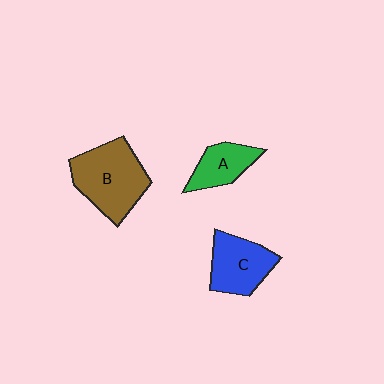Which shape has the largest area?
Shape B (brown).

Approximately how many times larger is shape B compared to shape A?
Approximately 1.9 times.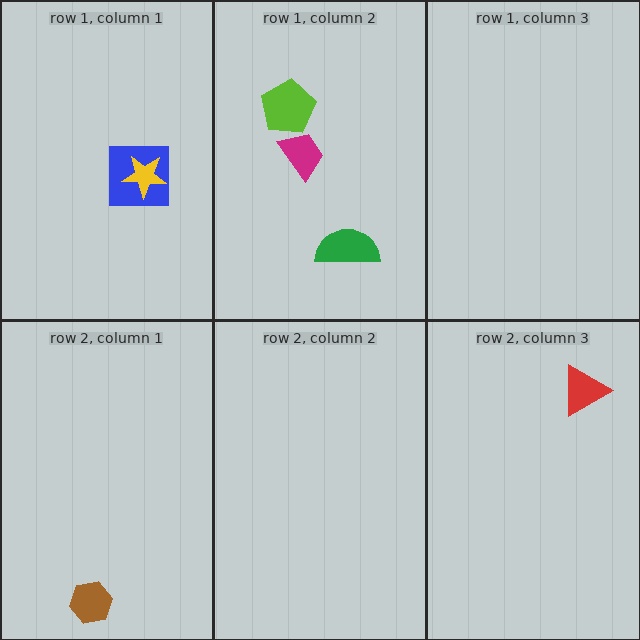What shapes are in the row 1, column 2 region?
The lime pentagon, the green semicircle, the magenta trapezoid.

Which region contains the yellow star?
The row 1, column 1 region.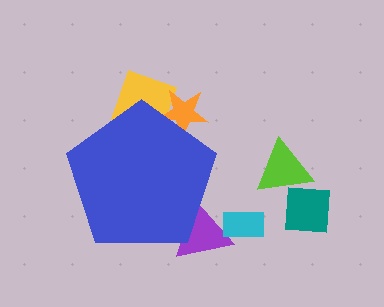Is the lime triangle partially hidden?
No, the lime triangle is fully visible.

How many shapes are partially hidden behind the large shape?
3 shapes are partially hidden.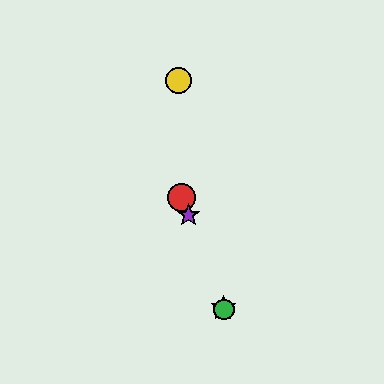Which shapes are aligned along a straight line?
The red circle, the blue star, the green circle, the purple star are aligned along a straight line.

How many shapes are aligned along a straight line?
4 shapes (the red circle, the blue star, the green circle, the purple star) are aligned along a straight line.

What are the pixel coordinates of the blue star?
The blue star is at (223, 308).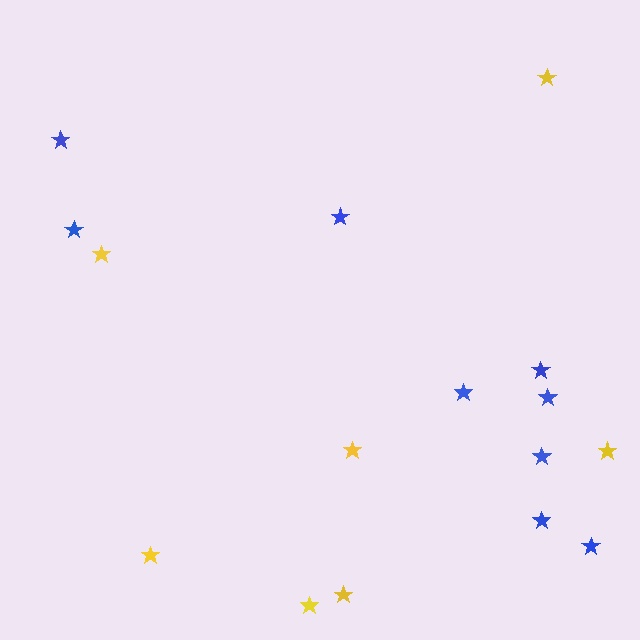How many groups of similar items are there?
There are 2 groups: one group of blue stars (9) and one group of yellow stars (7).